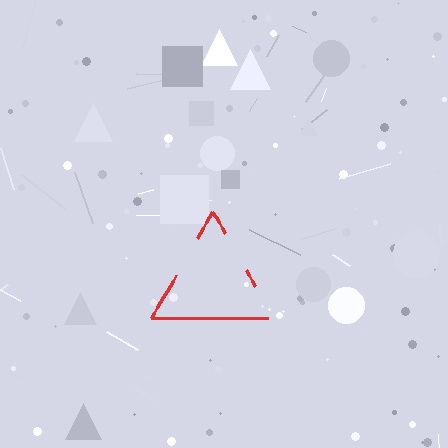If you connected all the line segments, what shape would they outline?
They would outline a triangle.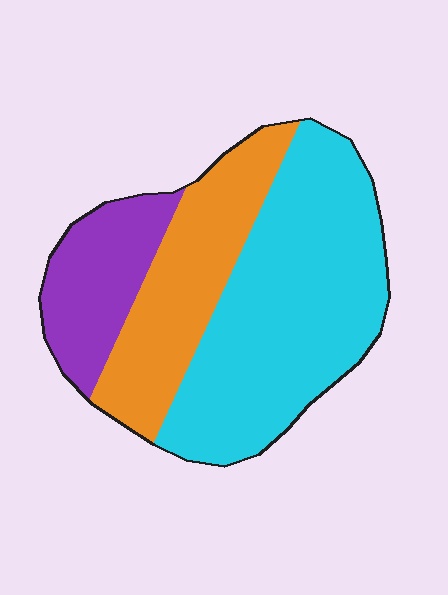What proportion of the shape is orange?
Orange covers roughly 30% of the shape.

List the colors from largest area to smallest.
From largest to smallest: cyan, orange, purple.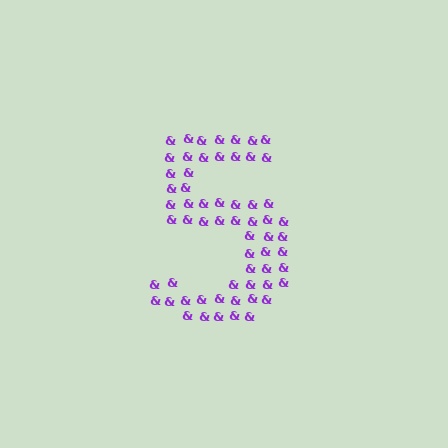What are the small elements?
The small elements are ampersands.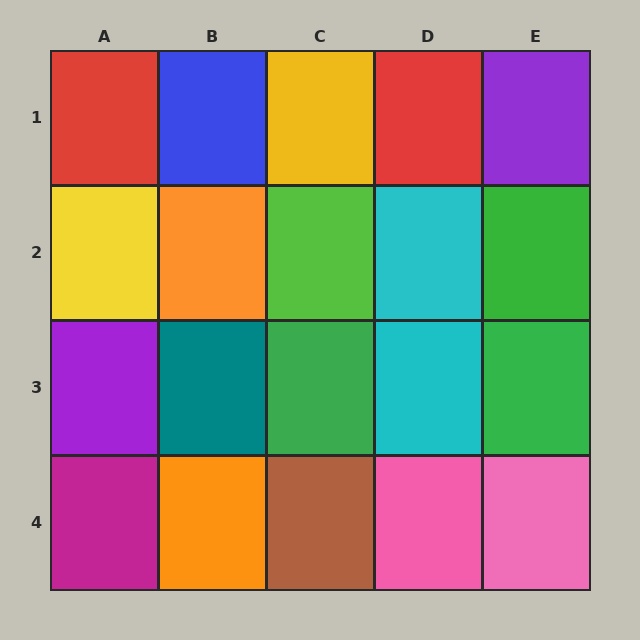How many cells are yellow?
2 cells are yellow.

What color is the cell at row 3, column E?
Green.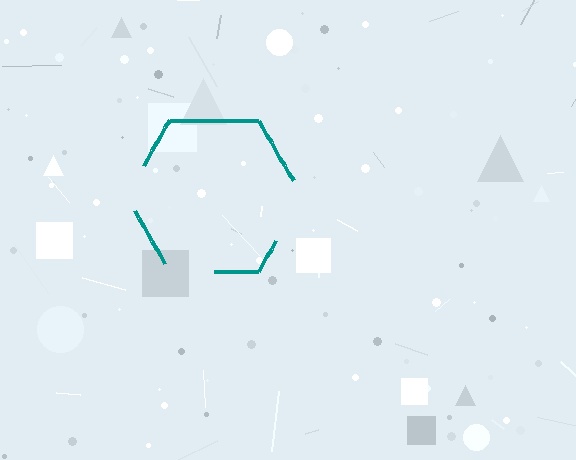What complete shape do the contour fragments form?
The contour fragments form a hexagon.